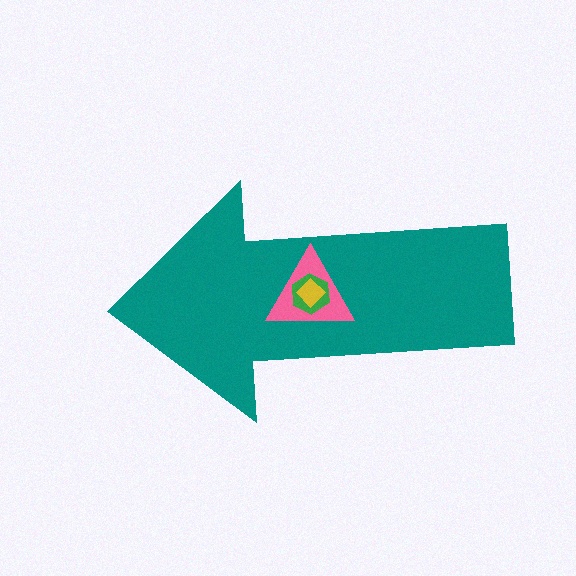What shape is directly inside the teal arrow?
The pink triangle.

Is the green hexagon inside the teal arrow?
Yes.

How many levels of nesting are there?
4.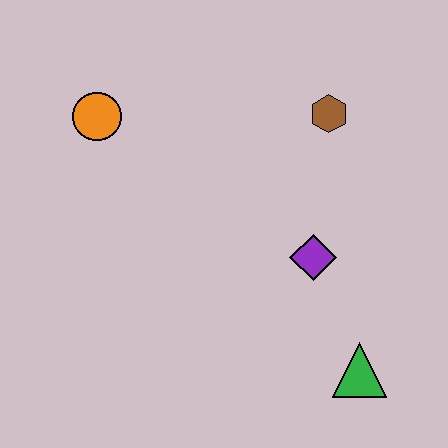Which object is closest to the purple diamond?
The green triangle is closest to the purple diamond.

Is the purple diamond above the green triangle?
Yes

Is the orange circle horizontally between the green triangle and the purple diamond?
No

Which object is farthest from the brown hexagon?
The green triangle is farthest from the brown hexagon.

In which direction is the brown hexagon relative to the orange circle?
The brown hexagon is to the right of the orange circle.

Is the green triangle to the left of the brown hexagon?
No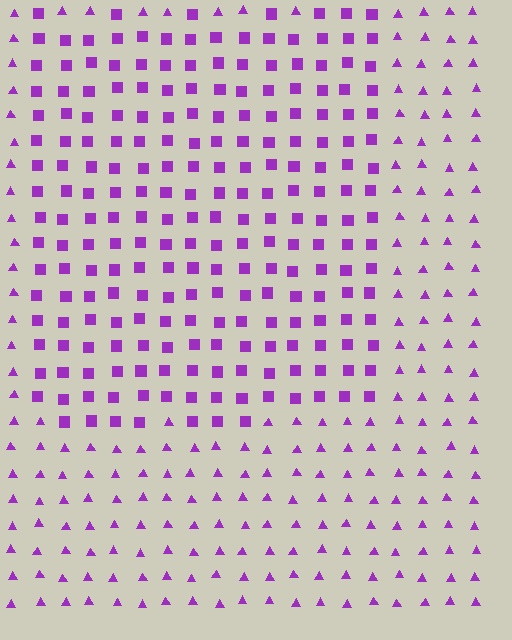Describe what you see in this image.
The image is filled with small purple elements arranged in a uniform grid. A rectangle-shaped region contains squares, while the surrounding area contains triangles. The boundary is defined purely by the change in element shape.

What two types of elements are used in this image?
The image uses squares inside the rectangle region and triangles outside it.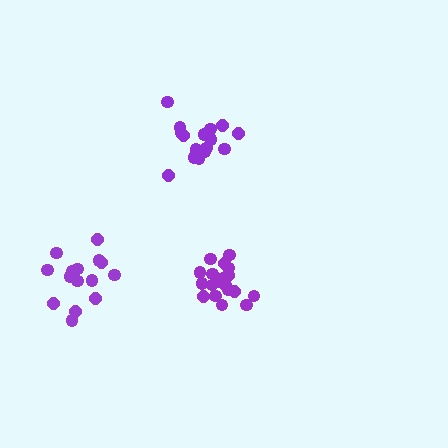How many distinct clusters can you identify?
There are 3 distinct clusters.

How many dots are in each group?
Group 1: 16 dots, Group 2: 19 dots, Group 3: 15 dots (50 total).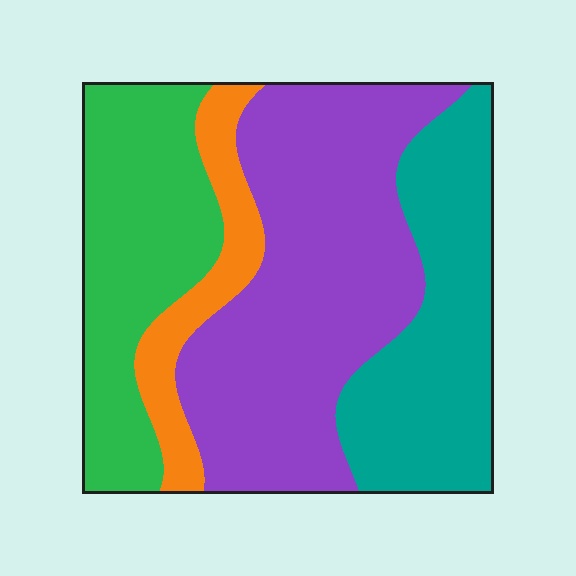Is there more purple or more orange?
Purple.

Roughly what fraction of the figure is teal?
Teal takes up between a sixth and a third of the figure.